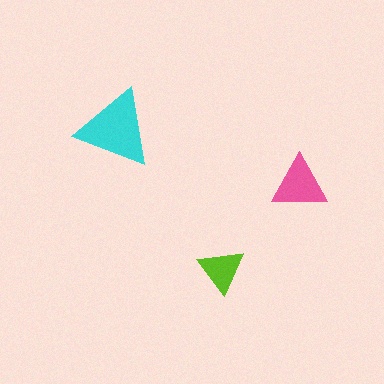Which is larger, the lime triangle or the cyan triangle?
The cyan one.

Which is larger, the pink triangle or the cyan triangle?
The cyan one.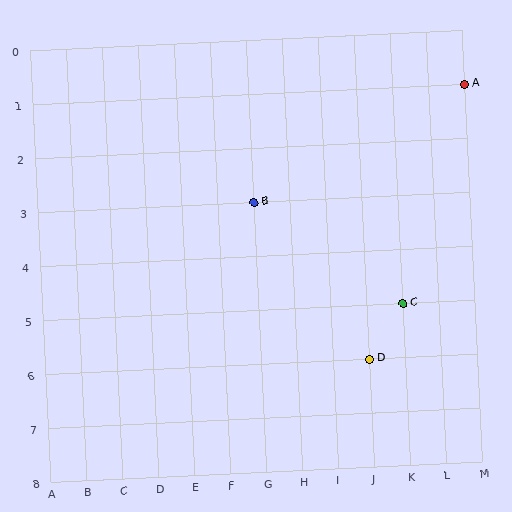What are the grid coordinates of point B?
Point B is at grid coordinates (G, 3).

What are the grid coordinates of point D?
Point D is at grid coordinates (J, 6).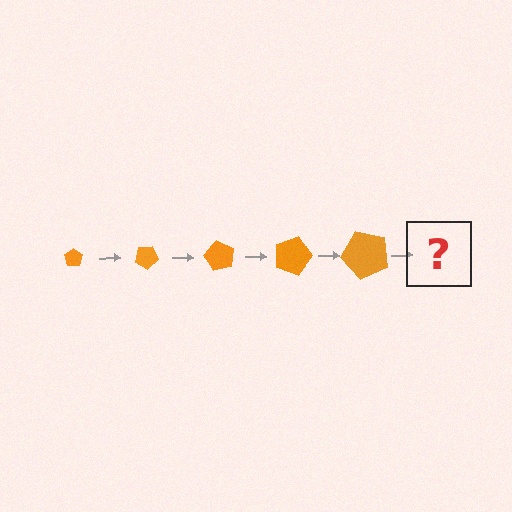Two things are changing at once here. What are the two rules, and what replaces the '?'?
The two rules are that the pentagon grows larger each step and it rotates 30 degrees each step. The '?' should be a pentagon, larger than the previous one and rotated 150 degrees from the start.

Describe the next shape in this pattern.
It should be a pentagon, larger than the previous one and rotated 150 degrees from the start.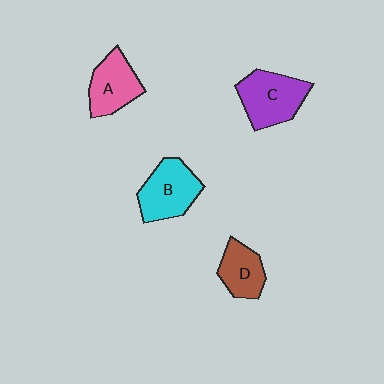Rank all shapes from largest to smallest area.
From largest to smallest: C (purple), B (cyan), A (pink), D (brown).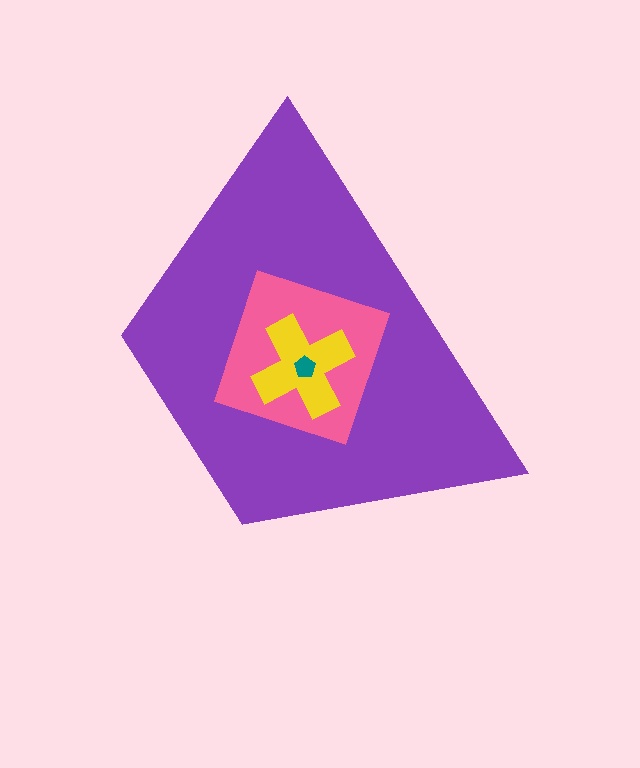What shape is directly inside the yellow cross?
The teal pentagon.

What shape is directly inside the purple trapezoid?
The pink diamond.